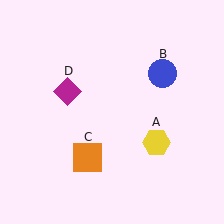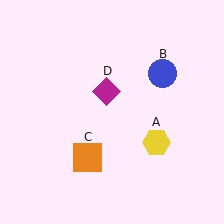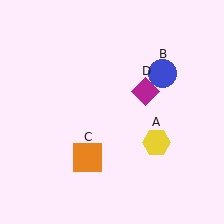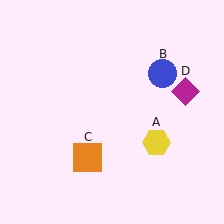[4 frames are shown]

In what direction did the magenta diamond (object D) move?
The magenta diamond (object D) moved right.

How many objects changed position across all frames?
1 object changed position: magenta diamond (object D).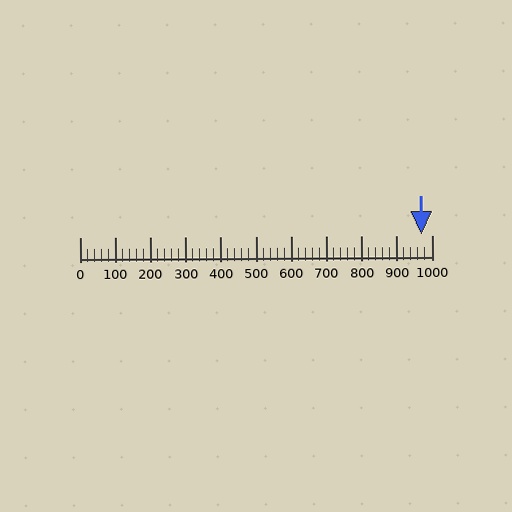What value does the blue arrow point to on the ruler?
The blue arrow points to approximately 969.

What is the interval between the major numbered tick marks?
The major tick marks are spaced 100 units apart.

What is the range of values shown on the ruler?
The ruler shows values from 0 to 1000.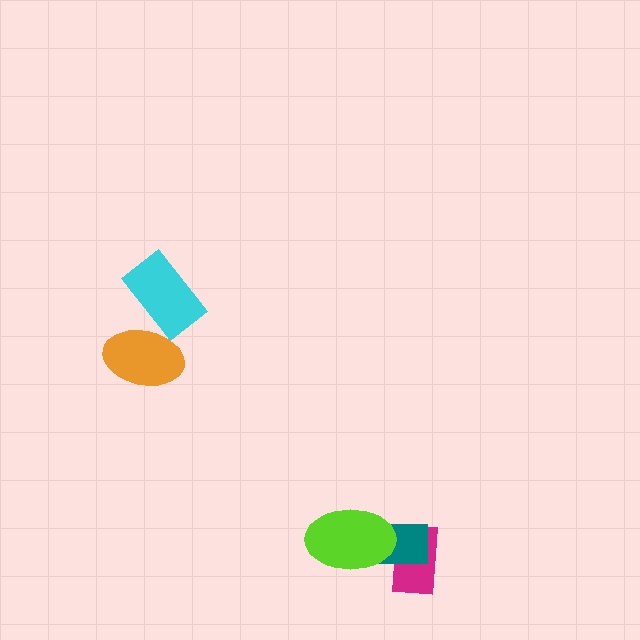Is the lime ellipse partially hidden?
No, no other shape covers it.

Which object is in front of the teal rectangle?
The lime ellipse is in front of the teal rectangle.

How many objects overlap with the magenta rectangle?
2 objects overlap with the magenta rectangle.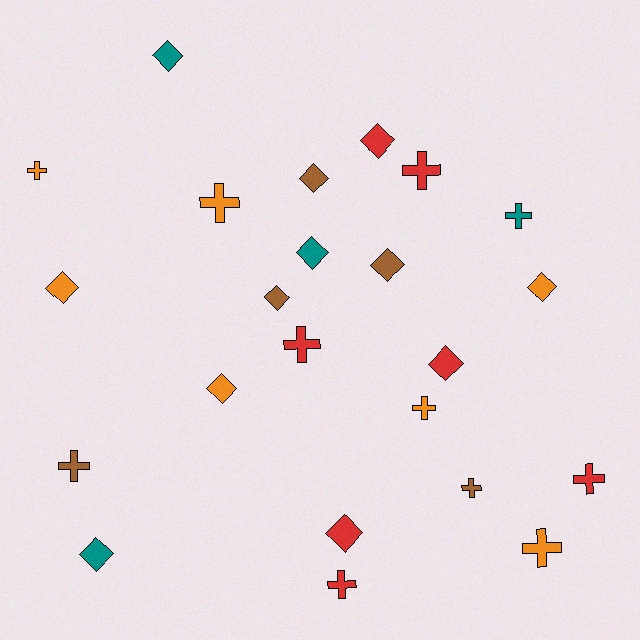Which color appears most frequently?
Orange, with 7 objects.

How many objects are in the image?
There are 23 objects.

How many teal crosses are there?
There is 1 teal cross.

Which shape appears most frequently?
Diamond, with 12 objects.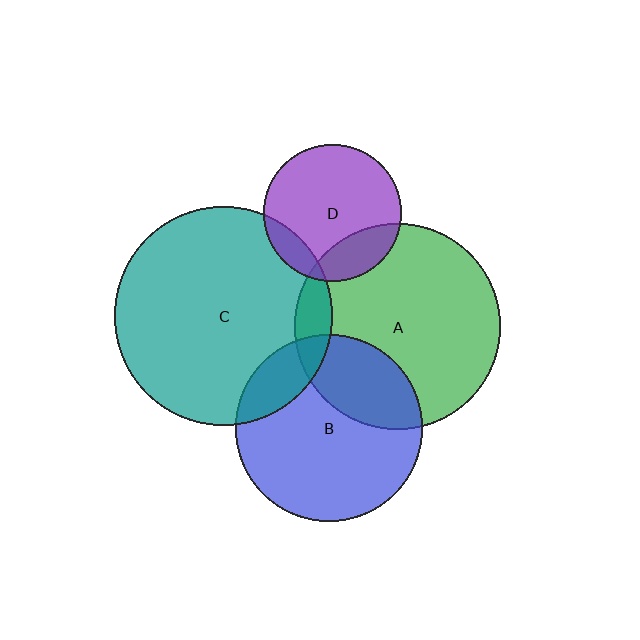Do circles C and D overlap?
Yes.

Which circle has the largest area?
Circle C (teal).